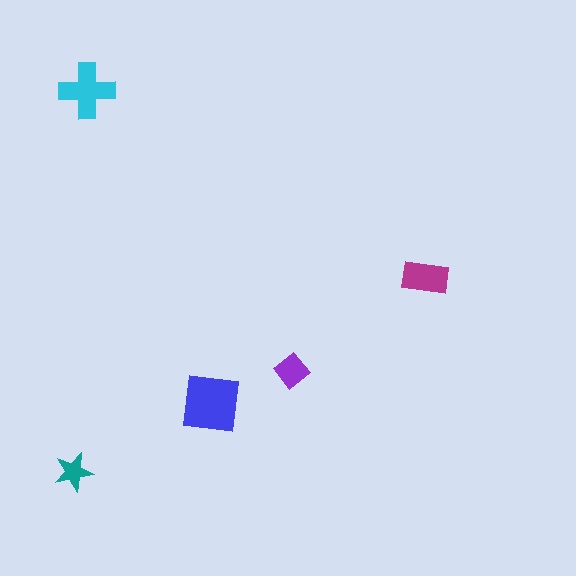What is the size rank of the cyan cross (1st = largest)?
2nd.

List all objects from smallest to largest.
The teal star, the purple diamond, the magenta rectangle, the cyan cross, the blue square.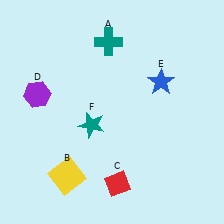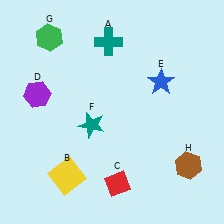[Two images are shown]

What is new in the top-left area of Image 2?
A green hexagon (G) was added in the top-left area of Image 2.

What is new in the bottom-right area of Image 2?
A brown hexagon (H) was added in the bottom-right area of Image 2.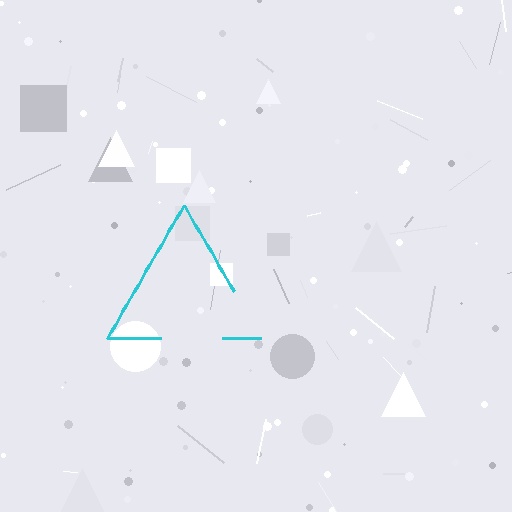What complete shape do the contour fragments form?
The contour fragments form a triangle.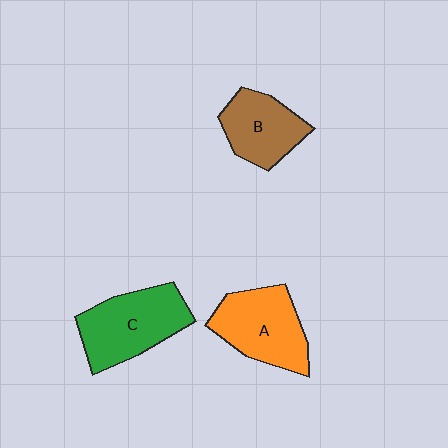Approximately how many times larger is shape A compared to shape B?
Approximately 1.3 times.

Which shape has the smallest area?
Shape B (brown).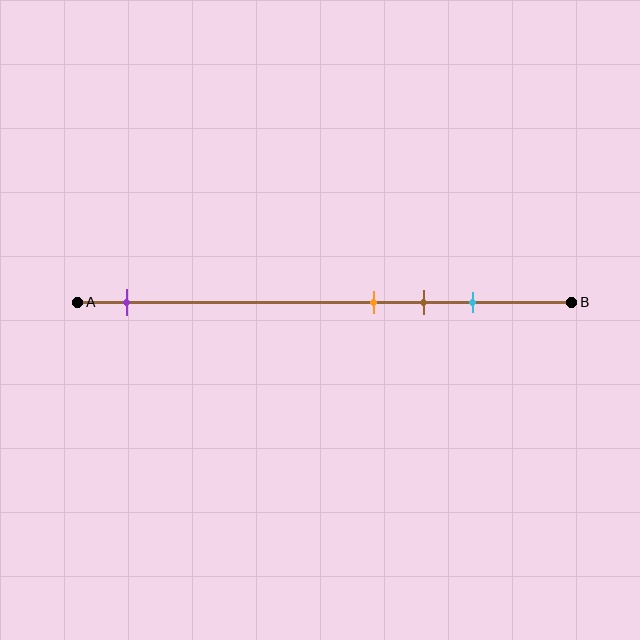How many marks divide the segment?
There are 4 marks dividing the segment.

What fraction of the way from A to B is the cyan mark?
The cyan mark is approximately 80% (0.8) of the way from A to B.